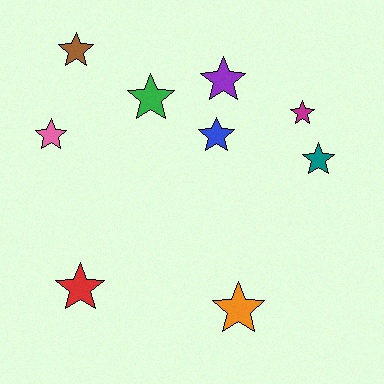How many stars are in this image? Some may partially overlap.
There are 9 stars.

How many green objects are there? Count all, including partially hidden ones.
There is 1 green object.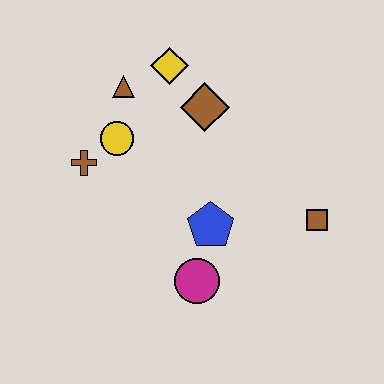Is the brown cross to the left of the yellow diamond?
Yes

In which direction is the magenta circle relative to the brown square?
The magenta circle is to the left of the brown square.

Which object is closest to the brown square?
The blue pentagon is closest to the brown square.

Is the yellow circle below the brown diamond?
Yes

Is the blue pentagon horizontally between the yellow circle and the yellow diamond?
No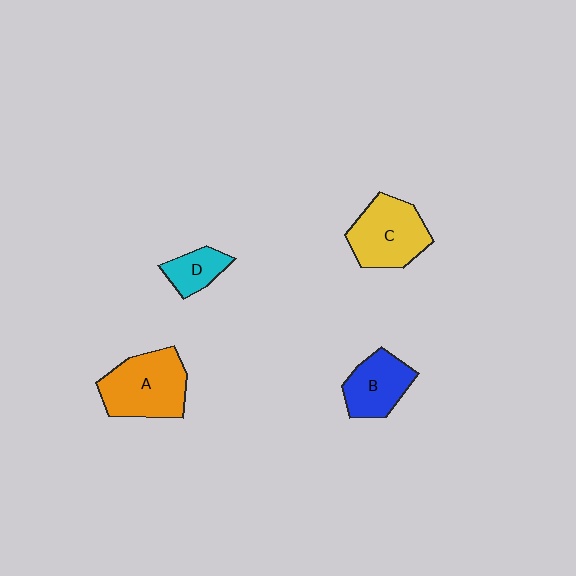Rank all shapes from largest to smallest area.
From largest to smallest: A (orange), C (yellow), B (blue), D (cyan).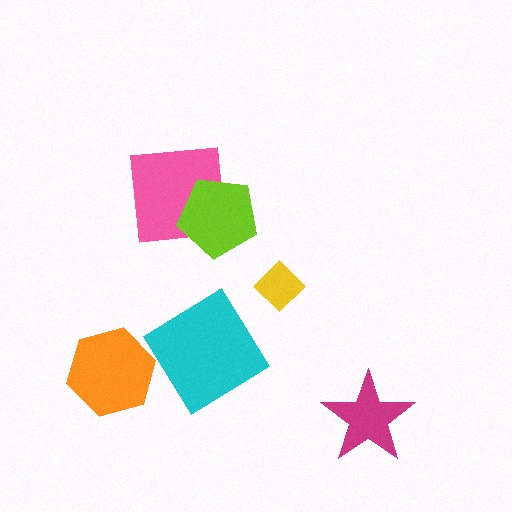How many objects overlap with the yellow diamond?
0 objects overlap with the yellow diamond.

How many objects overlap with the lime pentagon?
1 object overlaps with the lime pentagon.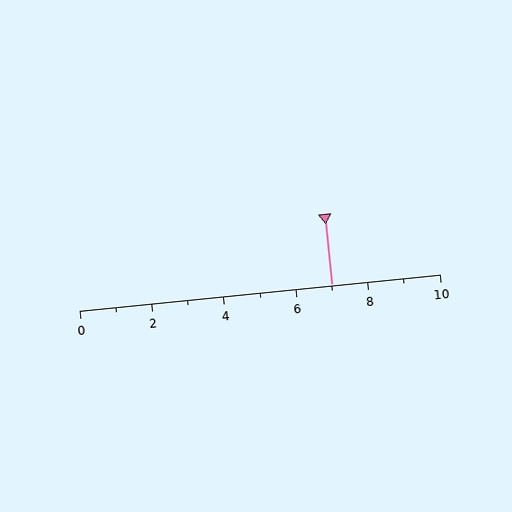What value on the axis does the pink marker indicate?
The marker indicates approximately 7.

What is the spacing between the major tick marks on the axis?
The major ticks are spaced 2 apart.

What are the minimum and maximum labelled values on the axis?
The axis runs from 0 to 10.